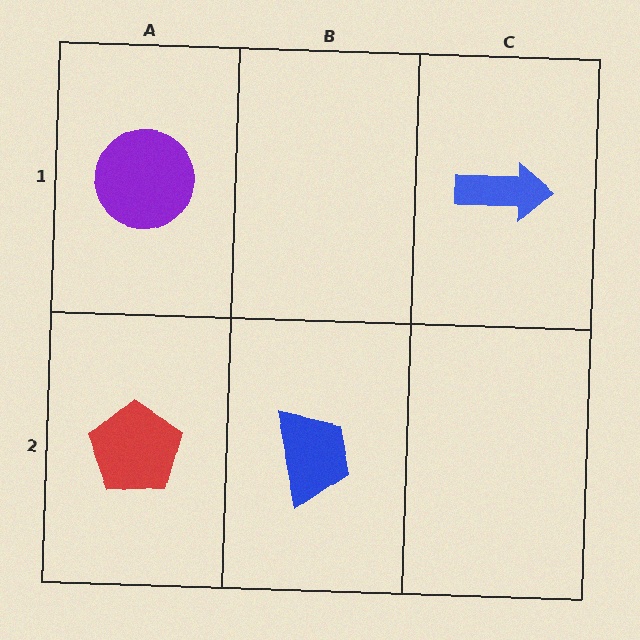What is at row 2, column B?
A blue trapezoid.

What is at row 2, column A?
A red pentagon.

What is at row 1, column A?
A purple circle.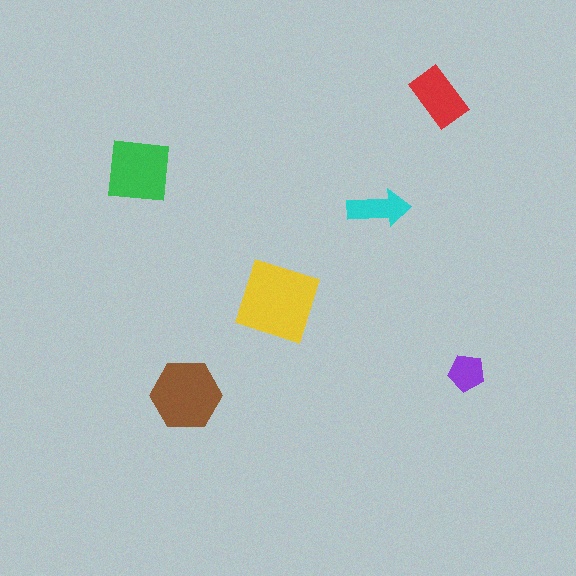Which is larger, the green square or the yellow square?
The yellow square.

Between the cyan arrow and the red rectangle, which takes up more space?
The red rectangle.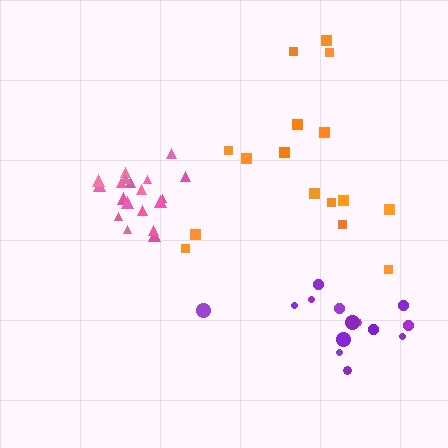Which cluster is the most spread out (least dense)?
Orange.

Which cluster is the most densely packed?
Pink.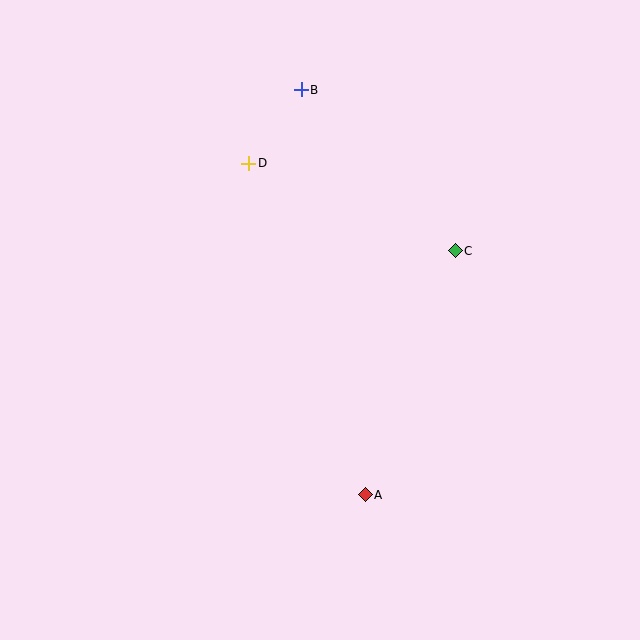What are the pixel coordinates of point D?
Point D is at (249, 163).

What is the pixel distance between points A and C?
The distance between A and C is 260 pixels.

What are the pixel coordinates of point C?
Point C is at (455, 251).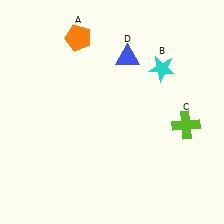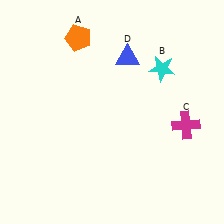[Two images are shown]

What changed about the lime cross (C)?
In Image 1, C is lime. In Image 2, it changed to magenta.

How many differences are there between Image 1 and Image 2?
There is 1 difference between the two images.